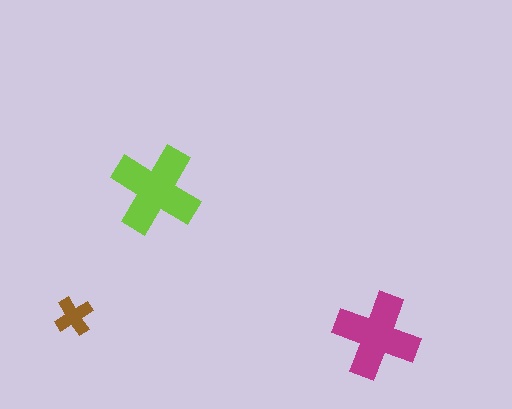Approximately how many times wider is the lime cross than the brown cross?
About 2.5 times wider.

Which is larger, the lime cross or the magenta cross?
The lime one.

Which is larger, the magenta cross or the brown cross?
The magenta one.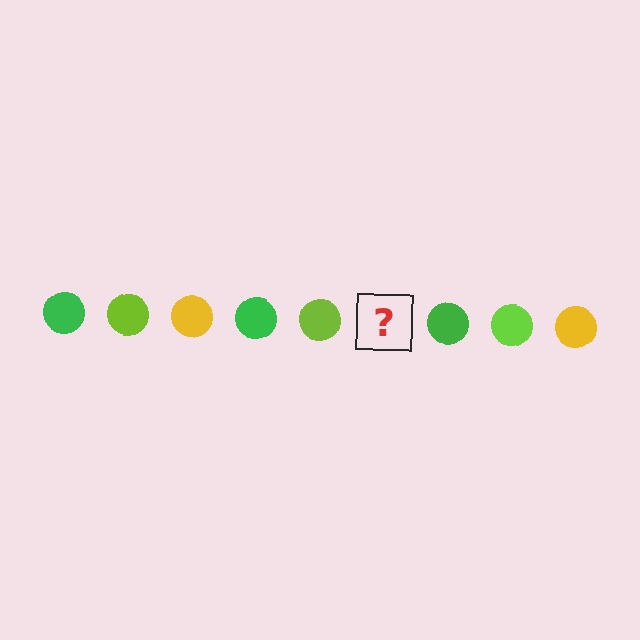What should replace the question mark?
The question mark should be replaced with a yellow circle.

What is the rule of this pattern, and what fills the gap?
The rule is that the pattern cycles through green, lime, yellow circles. The gap should be filled with a yellow circle.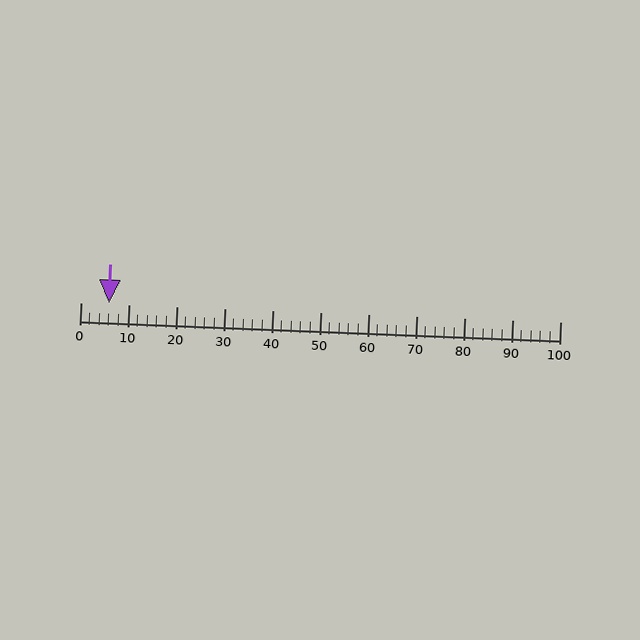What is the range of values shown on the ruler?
The ruler shows values from 0 to 100.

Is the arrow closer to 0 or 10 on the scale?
The arrow is closer to 10.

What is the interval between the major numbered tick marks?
The major tick marks are spaced 10 units apart.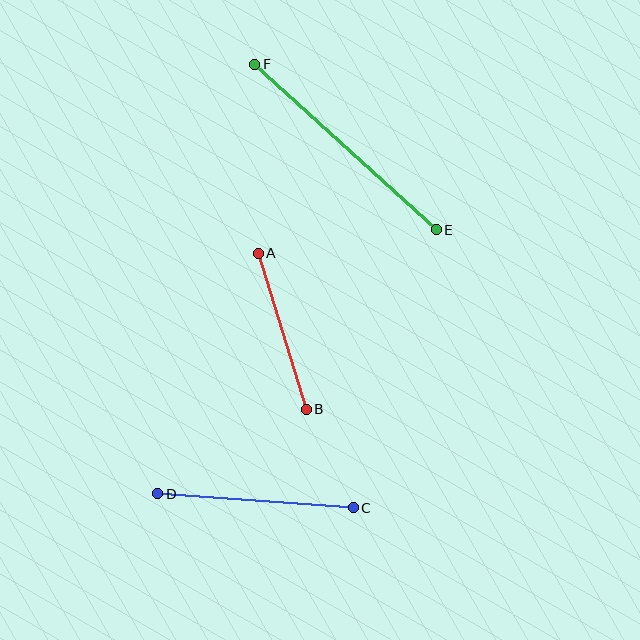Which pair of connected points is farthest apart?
Points E and F are farthest apart.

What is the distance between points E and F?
The distance is approximately 246 pixels.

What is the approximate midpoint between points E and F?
The midpoint is at approximately (346, 147) pixels.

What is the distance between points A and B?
The distance is approximately 163 pixels.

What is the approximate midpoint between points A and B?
The midpoint is at approximately (282, 331) pixels.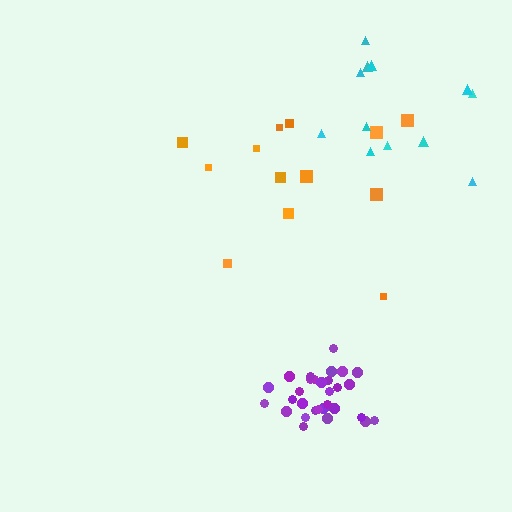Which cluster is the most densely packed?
Purple.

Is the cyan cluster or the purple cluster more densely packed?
Purple.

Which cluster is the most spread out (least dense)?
Orange.